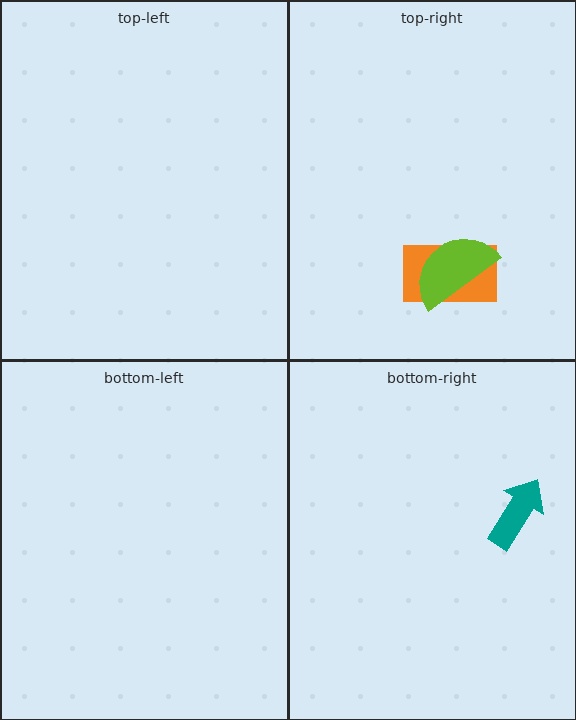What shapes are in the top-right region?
The orange rectangle, the lime semicircle.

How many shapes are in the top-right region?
2.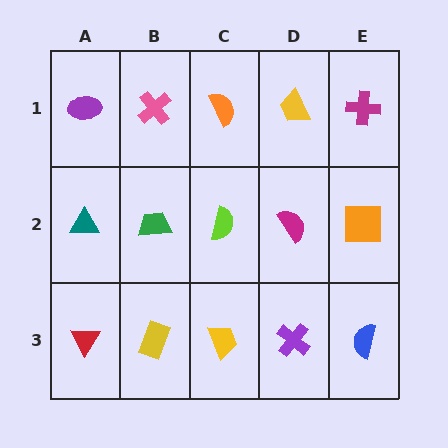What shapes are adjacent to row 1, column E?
An orange square (row 2, column E), a yellow trapezoid (row 1, column D).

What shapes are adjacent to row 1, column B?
A green trapezoid (row 2, column B), a purple ellipse (row 1, column A), an orange semicircle (row 1, column C).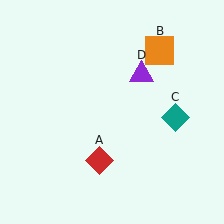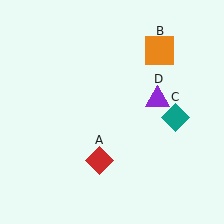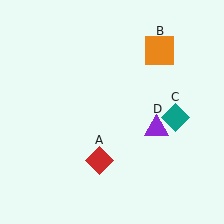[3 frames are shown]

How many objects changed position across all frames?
1 object changed position: purple triangle (object D).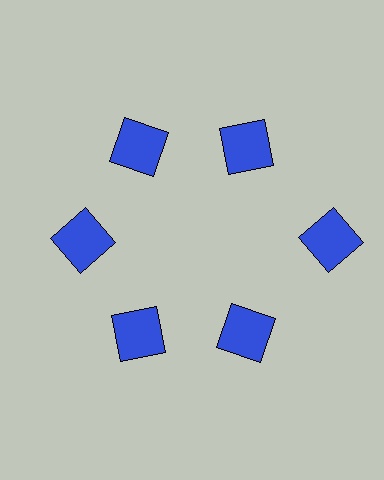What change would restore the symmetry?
The symmetry would be restored by moving it inward, back onto the ring so that all 6 squares sit at equal angles and equal distance from the center.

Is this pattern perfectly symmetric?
No. The 6 blue squares are arranged in a ring, but one element near the 3 o'clock position is pushed outward from the center, breaking the 6-fold rotational symmetry.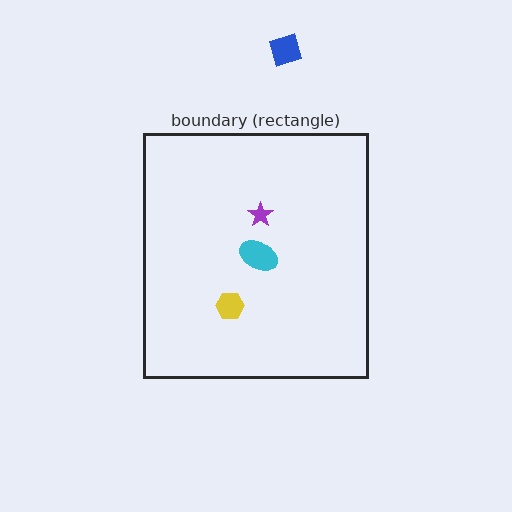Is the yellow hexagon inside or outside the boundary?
Inside.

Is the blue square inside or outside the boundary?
Outside.